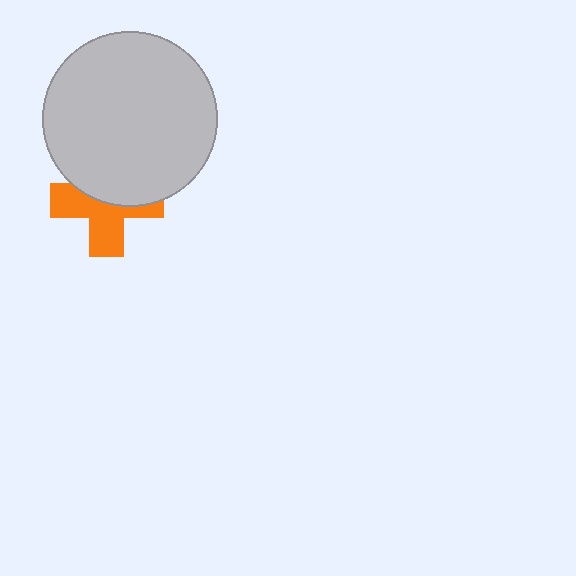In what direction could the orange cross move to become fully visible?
The orange cross could move down. That would shift it out from behind the light gray circle entirely.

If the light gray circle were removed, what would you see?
You would see the complete orange cross.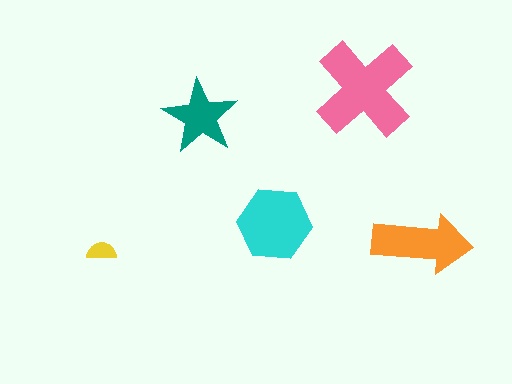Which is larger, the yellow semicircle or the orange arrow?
The orange arrow.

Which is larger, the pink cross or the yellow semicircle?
The pink cross.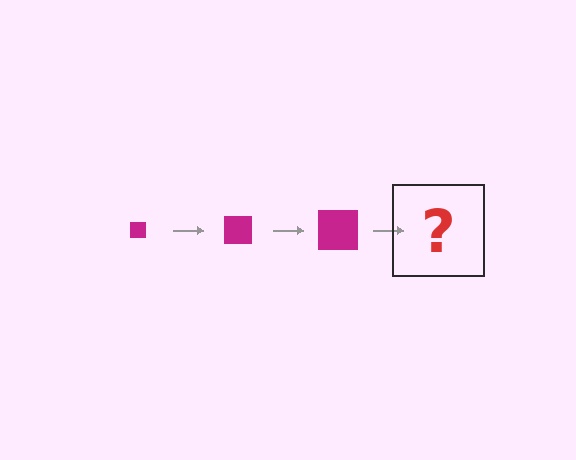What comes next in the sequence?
The next element should be a magenta square, larger than the previous one.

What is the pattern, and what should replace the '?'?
The pattern is that the square gets progressively larger each step. The '?' should be a magenta square, larger than the previous one.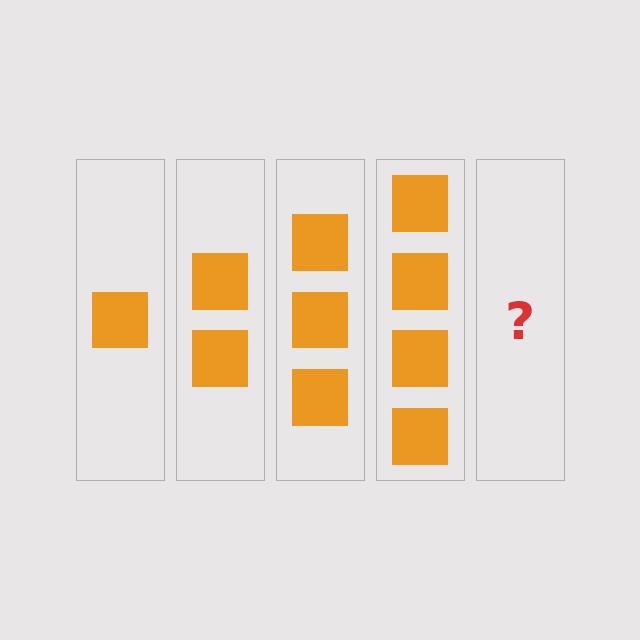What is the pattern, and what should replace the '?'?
The pattern is that each step adds one more square. The '?' should be 5 squares.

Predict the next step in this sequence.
The next step is 5 squares.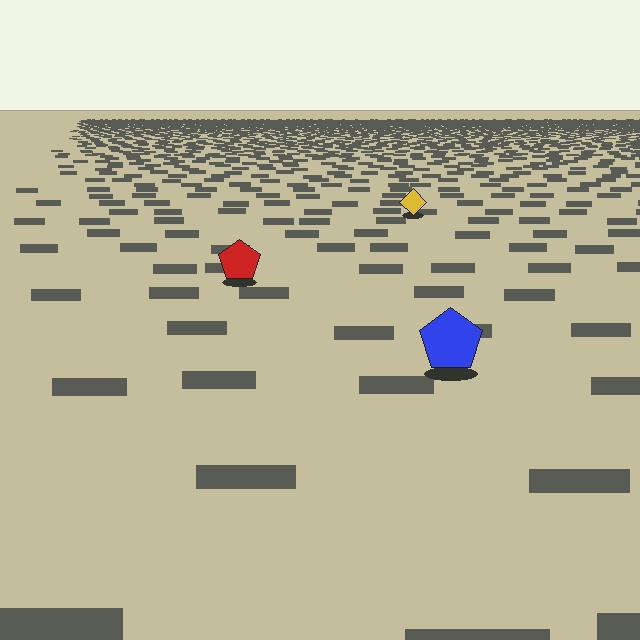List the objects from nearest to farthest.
From nearest to farthest: the blue pentagon, the red pentagon, the yellow diamond.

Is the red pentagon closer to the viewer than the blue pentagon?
No. The blue pentagon is closer — you can tell from the texture gradient: the ground texture is coarser near it.